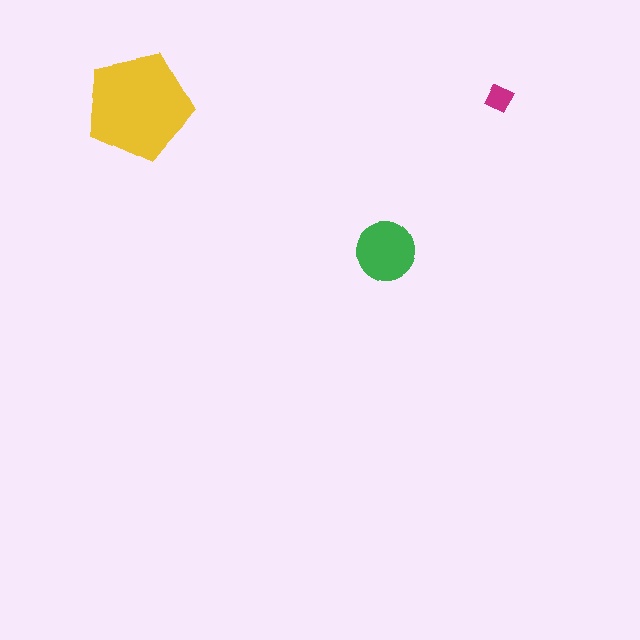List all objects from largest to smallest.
The yellow pentagon, the green circle, the magenta diamond.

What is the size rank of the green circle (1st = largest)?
2nd.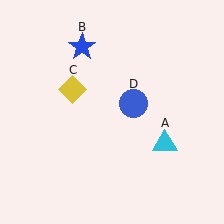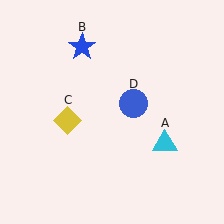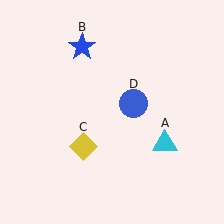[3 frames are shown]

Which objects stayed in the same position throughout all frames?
Cyan triangle (object A) and blue star (object B) and blue circle (object D) remained stationary.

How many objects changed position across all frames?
1 object changed position: yellow diamond (object C).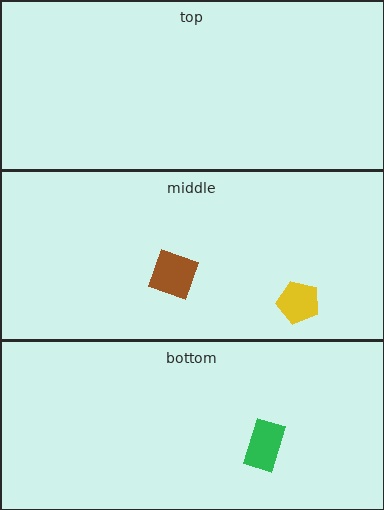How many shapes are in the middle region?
2.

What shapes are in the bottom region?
The green rectangle.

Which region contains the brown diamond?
The middle region.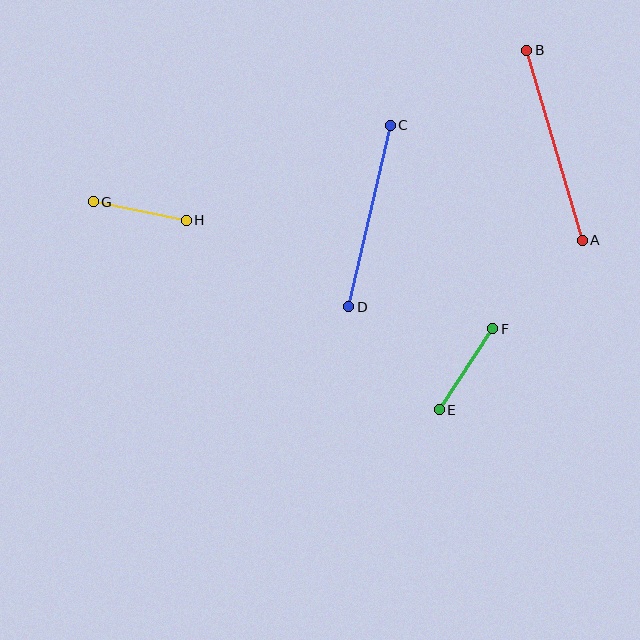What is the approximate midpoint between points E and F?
The midpoint is at approximately (466, 369) pixels.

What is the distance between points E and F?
The distance is approximately 97 pixels.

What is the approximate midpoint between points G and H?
The midpoint is at approximately (140, 211) pixels.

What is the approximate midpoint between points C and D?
The midpoint is at approximately (370, 216) pixels.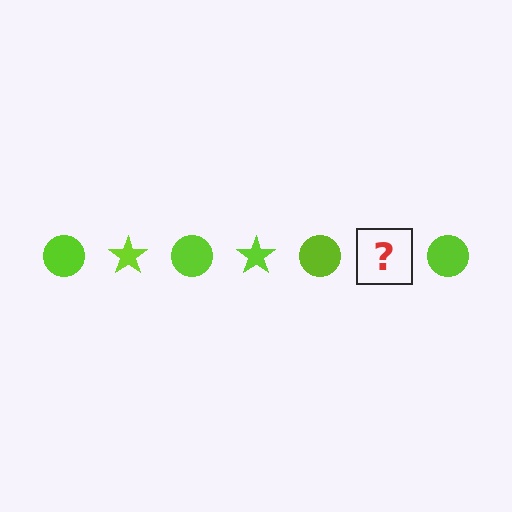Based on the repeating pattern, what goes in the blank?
The blank should be a lime star.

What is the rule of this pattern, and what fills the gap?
The rule is that the pattern cycles through circle, star shapes in lime. The gap should be filled with a lime star.